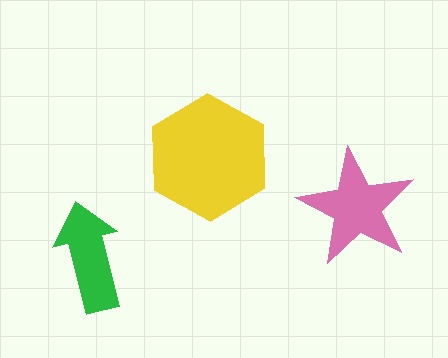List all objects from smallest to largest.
The green arrow, the pink star, the yellow hexagon.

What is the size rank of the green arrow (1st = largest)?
3rd.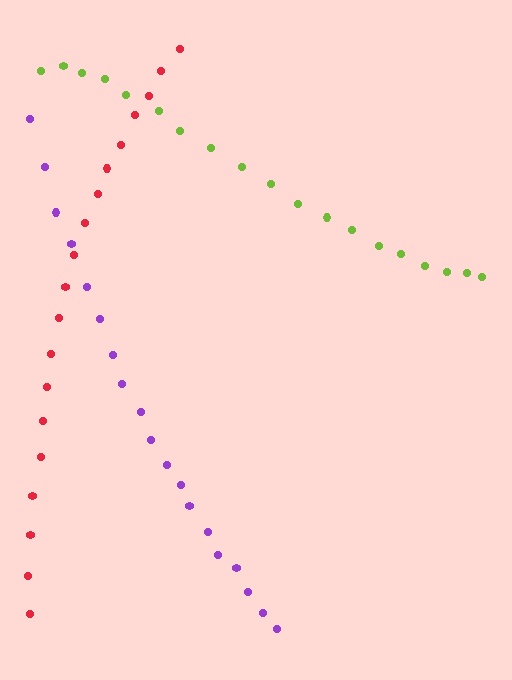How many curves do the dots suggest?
There are 3 distinct paths.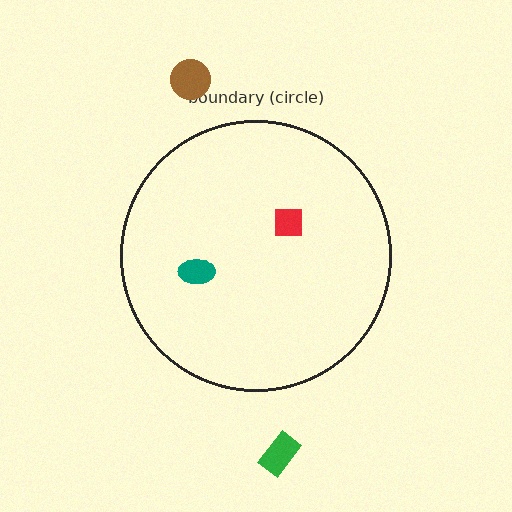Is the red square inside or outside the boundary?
Inside.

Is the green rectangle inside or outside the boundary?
Outside.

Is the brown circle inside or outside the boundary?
Outside.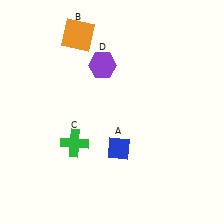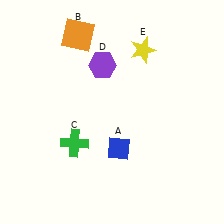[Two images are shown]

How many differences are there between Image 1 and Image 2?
There is 1 difference between the two images.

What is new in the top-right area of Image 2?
A yellow star (E) was added in the top-right area of Image 2.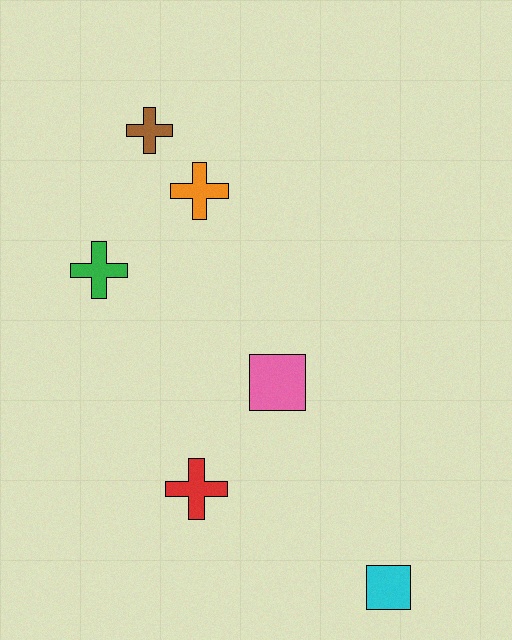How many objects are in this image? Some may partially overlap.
There are 6 objects.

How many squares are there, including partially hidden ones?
There are 2 squares.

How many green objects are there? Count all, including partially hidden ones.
There is 1 green object.